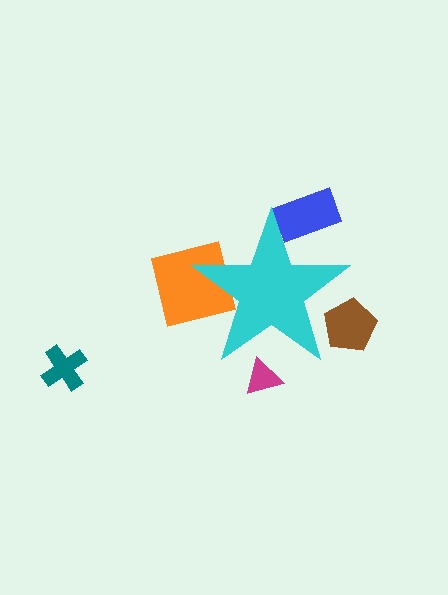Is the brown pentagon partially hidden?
Yes, the brown pentagon is partially hidden behind the cyan star.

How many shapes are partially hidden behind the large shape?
4 shapes are partially hidden.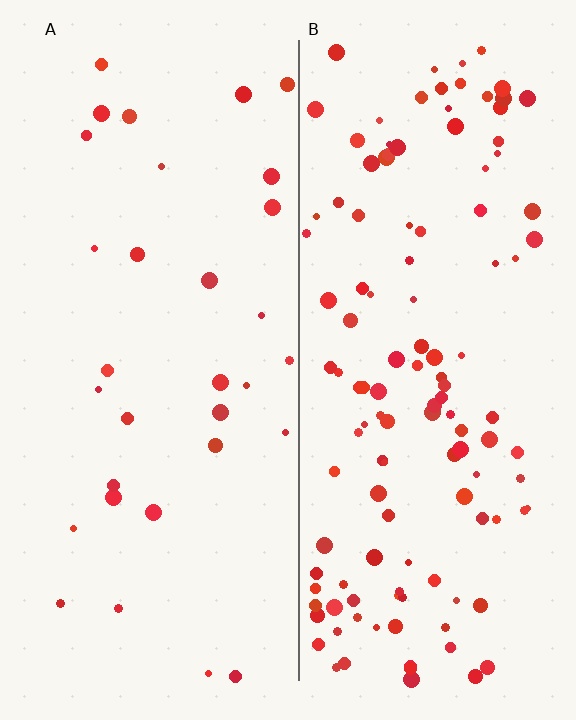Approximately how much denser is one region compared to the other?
Approximately 4.0× — region B over region A.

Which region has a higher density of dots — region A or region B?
B (the right).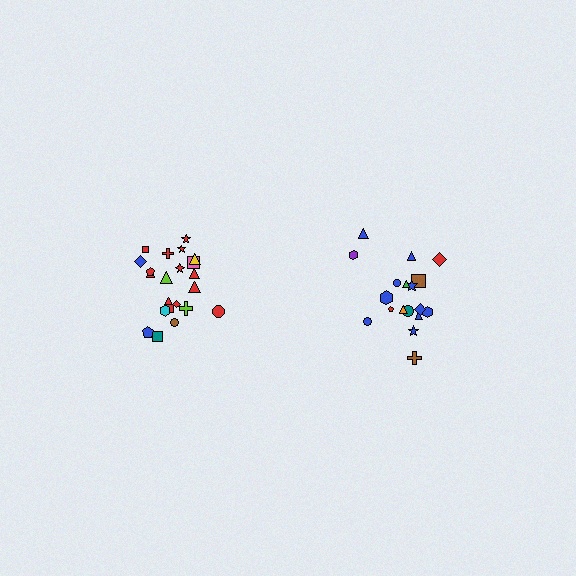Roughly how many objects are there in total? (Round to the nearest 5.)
Roughly 40 objects in total.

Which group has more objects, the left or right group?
The left group.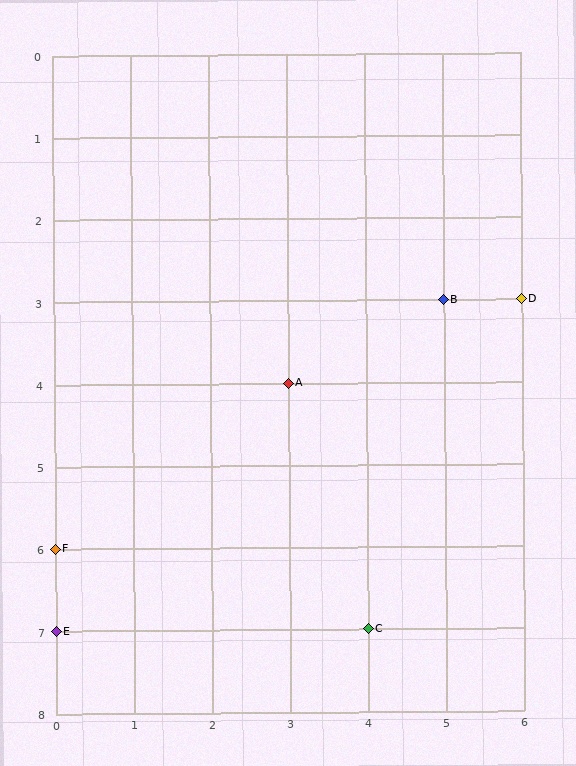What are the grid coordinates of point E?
Point E is at grid coordinates (0, 7).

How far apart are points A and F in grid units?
Points A and F are 3 columns and 2 rows apart (about 3.6 grid units diagonally).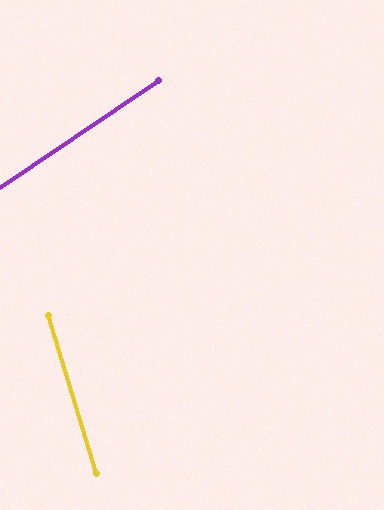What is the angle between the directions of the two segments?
Approximately 73 degrees.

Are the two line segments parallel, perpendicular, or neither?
Neither parallel nor perpendicular — they differ by about 73°.